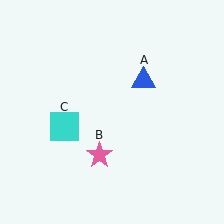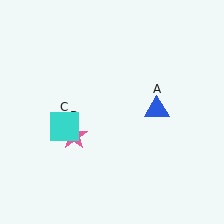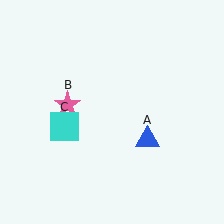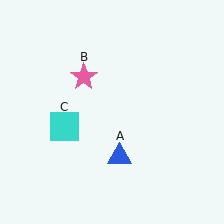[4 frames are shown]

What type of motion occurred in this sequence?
The blue triangle (object A), pink star (object B) rotated clockwise around the center of the scene.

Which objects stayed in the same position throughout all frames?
Cyan square (object C) remained stationary.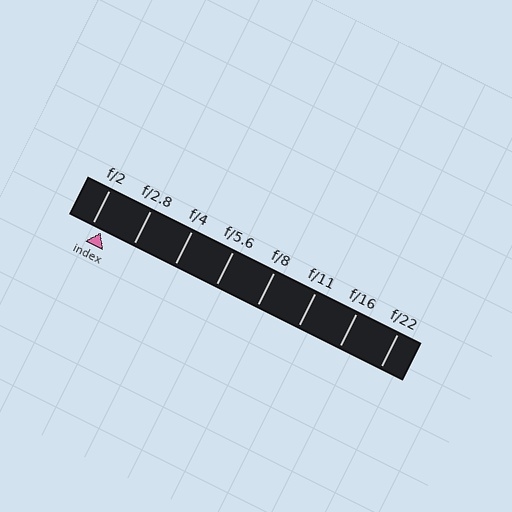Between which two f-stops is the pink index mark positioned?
The index mark is between f/2 and f/2.8.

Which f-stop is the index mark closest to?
The index mark is closest to f/2.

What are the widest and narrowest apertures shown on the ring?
The widest aperture shown is f/2 and the narrowest is f/22.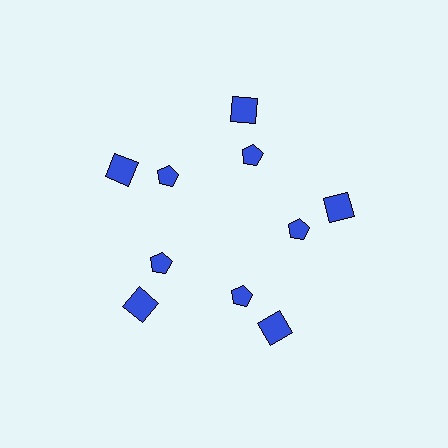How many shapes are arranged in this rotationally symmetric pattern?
There are 10 shapes, arranged in 5 groups of 2.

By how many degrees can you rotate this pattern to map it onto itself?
The pattern maps onto itself every 72 degrees of rotation.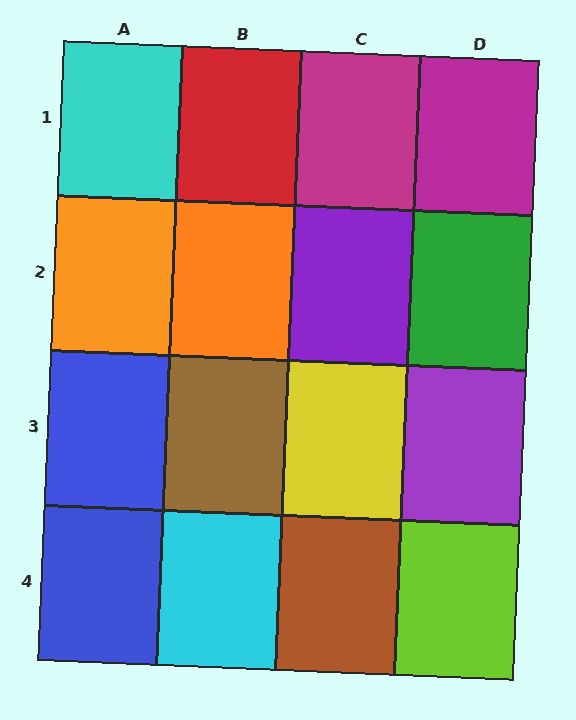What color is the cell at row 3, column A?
Blue.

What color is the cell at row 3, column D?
Purple.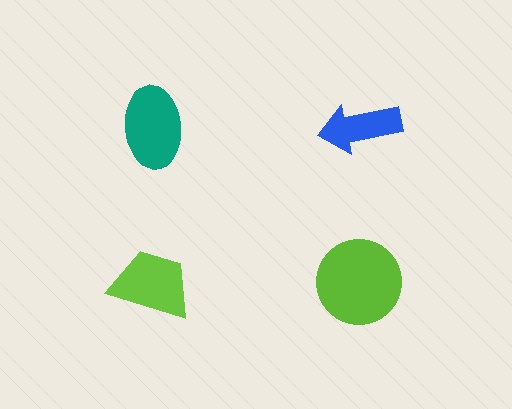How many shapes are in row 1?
2 shapes.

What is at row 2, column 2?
A lime circle.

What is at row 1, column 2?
A blue arrow.